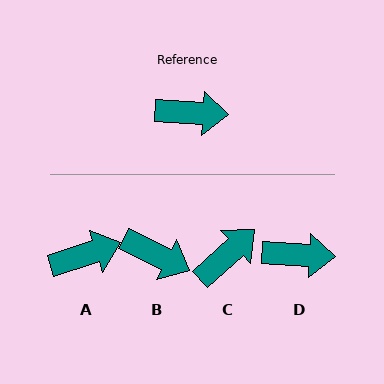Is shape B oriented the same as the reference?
No, it is off by about 22 degrees.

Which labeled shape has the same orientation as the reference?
D.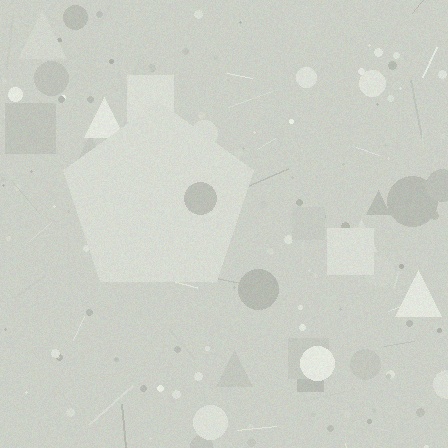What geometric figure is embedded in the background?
A pentagon is embedded in the background.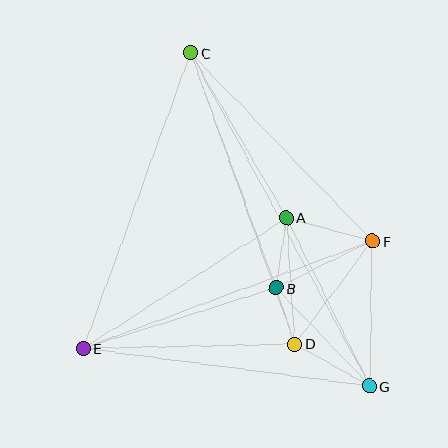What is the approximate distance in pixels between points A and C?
The distance between A and C is approximately 191 pixels.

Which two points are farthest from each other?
Points C and G are farthest from each other.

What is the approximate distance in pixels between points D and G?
The distance between D and G is approximately 86 pixels.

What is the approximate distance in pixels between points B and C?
The distance between B and C is approximately 250 pixels.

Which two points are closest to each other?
Points B and D are closest to each other.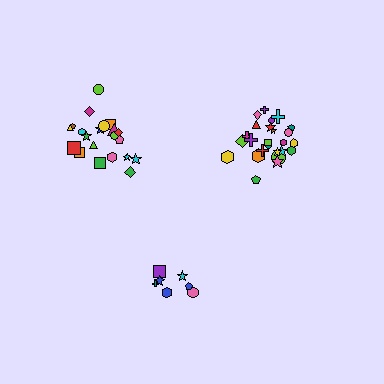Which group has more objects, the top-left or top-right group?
The top-right group.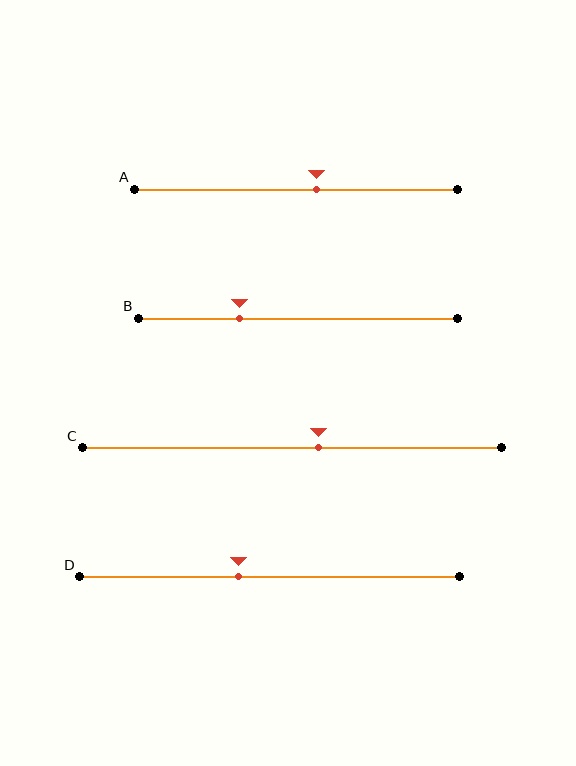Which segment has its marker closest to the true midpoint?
Segment C has its marker closest to the true midpoint.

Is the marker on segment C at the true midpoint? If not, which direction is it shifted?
No, the marker on segment C is shifted to the right by about 6% of the segment length.